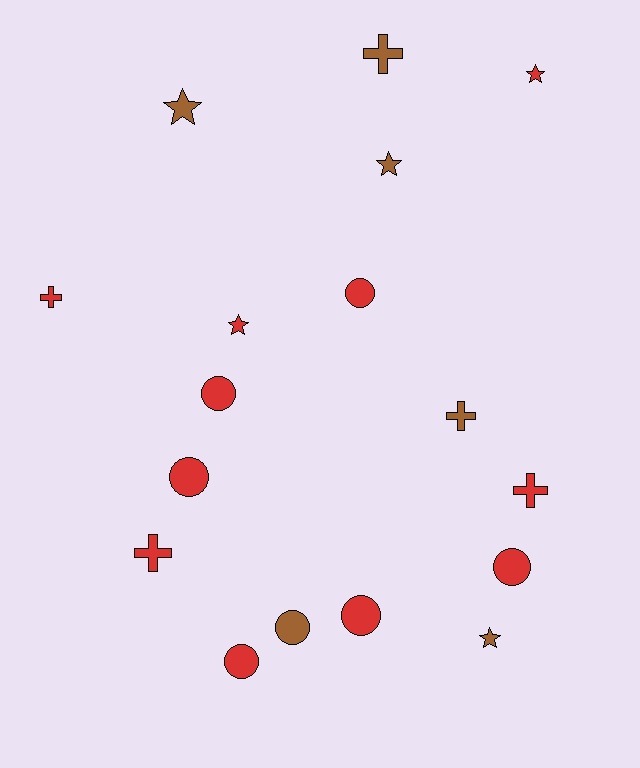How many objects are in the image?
There are 17 objects.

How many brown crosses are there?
There are 2 brown crosses.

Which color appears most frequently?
Red, with 11 objects.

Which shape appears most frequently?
Circle, with 7 objects.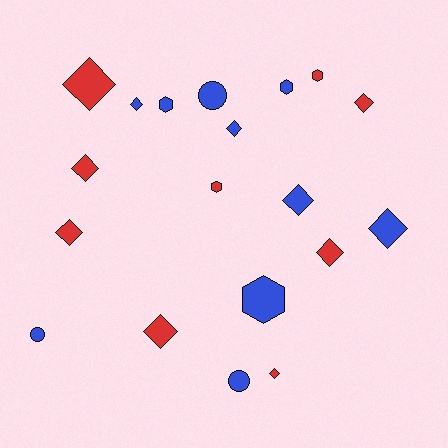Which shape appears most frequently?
Diamond, with 11 objects.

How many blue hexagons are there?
There are 3 blue hexagons.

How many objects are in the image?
There are 19 objects.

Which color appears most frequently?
Blue, with 10 objects.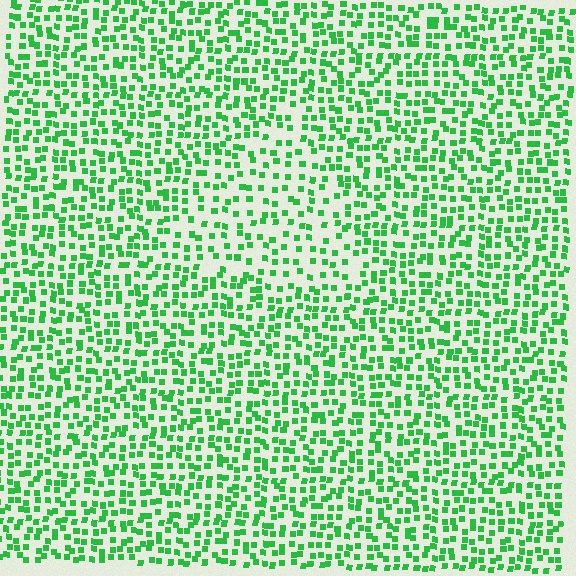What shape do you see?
I see a triangle.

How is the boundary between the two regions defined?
The boundary is defined by a change in element density (approximately 1.6x ratio). All elements are the same color, size, and shape.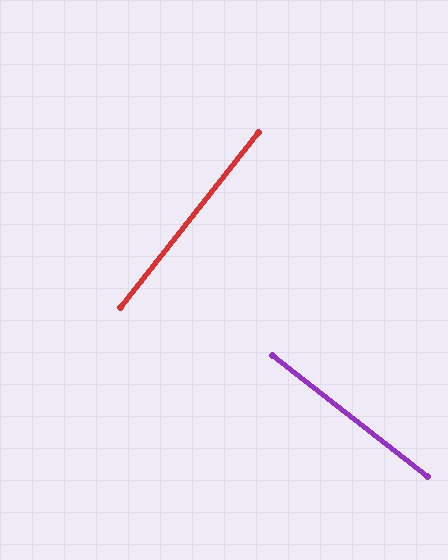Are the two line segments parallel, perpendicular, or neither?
Perpendicular — they meet at approximately 90°.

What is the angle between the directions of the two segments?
Approximately 90 degrees.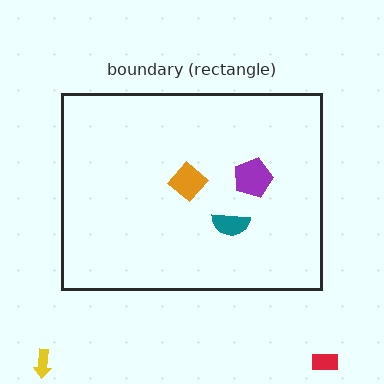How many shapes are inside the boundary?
3 inside, 2 outside.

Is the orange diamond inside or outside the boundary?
Inside.